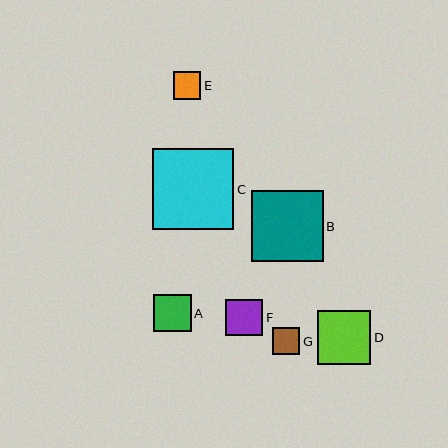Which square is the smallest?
Square E is the smallest with a size of approximately 27 pixels.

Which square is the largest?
Square C is the largest with a size of approximately 81 pixels.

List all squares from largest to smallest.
From largest to smallest: C, B, D, A, F, G, E.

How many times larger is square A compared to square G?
Square A is approximately 1.4 times the size of square G.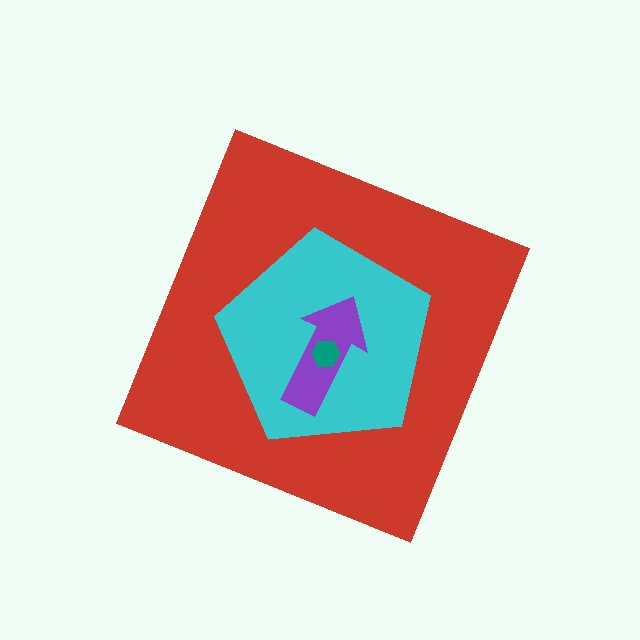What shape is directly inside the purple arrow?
The teal hexagon.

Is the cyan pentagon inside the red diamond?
Yes.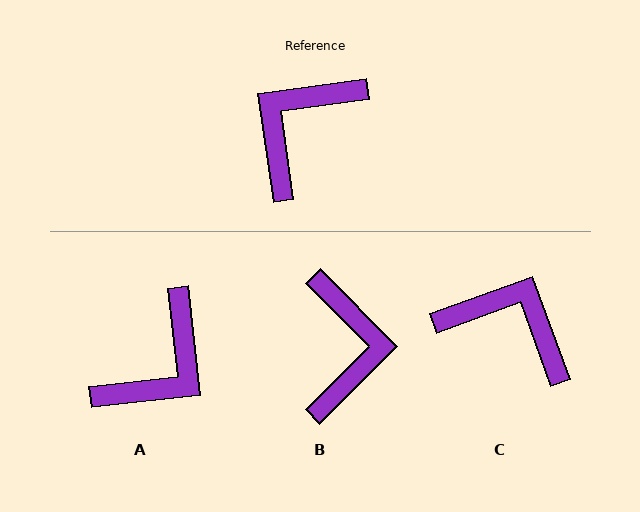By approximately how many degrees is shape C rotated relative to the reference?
Approximately 78 degrees clockwise.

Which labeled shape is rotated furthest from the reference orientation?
A, about 178 degrees away.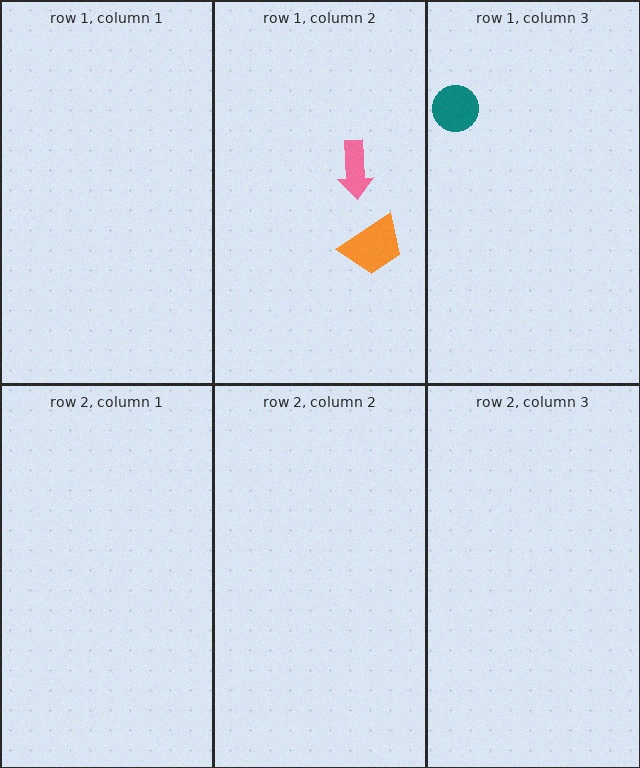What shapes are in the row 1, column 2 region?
The pink arrow, the orange trapezoid.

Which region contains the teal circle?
The row 1, column 3 region.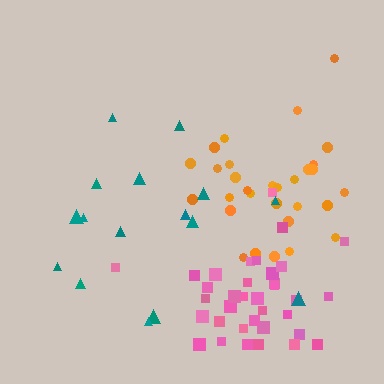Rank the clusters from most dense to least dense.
pink, orange, teal.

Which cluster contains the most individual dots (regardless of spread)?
Pink (35).